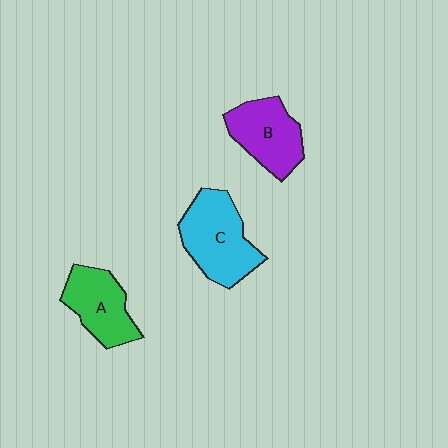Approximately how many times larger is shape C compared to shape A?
Approximately 1.3 times.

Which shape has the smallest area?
Shape A (green).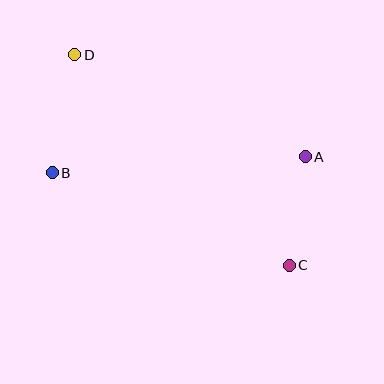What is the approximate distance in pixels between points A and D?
The distance between A and D is approximately 252 pixels.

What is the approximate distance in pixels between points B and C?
The distance between B and C is approximately 254 pixels.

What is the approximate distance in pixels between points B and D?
The distance between B and D is approximately 120 pixels.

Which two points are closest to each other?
Points A and C are closest to each other.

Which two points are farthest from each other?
Points C and D are farthest from each other.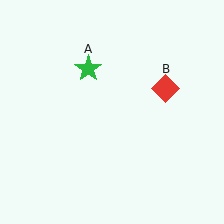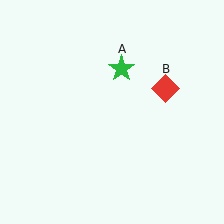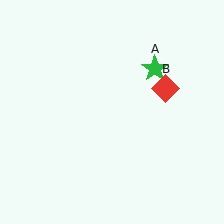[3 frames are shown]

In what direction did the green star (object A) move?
The green star (object A) moved right.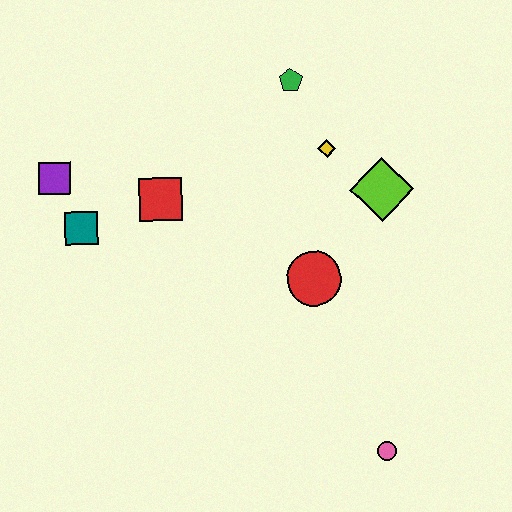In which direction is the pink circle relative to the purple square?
The pink circle is to the right of the purple square.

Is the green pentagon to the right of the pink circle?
No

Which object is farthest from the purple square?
The pink circle is farthest from the purple square.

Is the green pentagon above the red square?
Yes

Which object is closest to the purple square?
The teal square is closest to the purple square.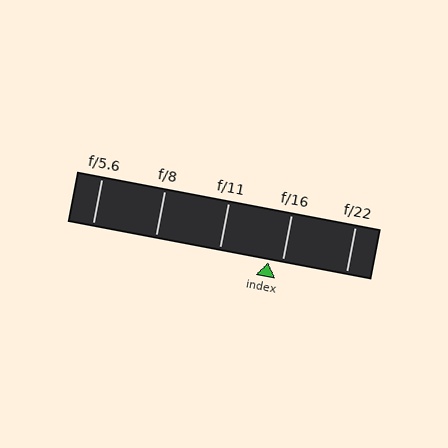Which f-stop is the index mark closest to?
The index mark is closest to f/16.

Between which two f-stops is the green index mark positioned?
The index mark is between f/11 and f/16.